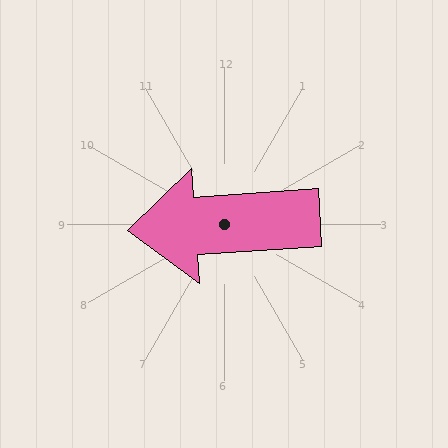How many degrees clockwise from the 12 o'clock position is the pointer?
Approximately 266 degrees.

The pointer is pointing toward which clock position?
Roughly 9 o'clock.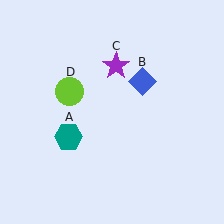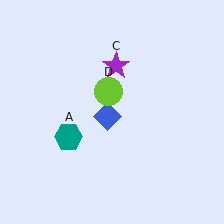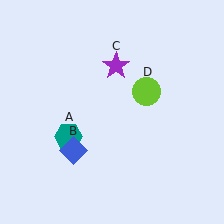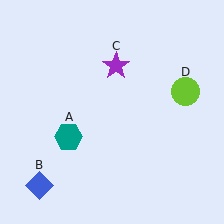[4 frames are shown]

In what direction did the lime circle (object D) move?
The lime circle (object D) moved right.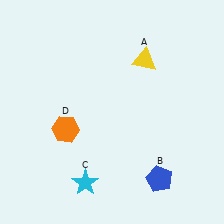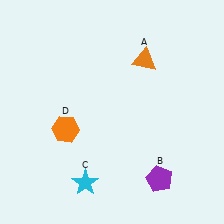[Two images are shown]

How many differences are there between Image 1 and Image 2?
There are 2 differences between the two images.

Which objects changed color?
A changed from yellow to orange. B changed from blue to purple.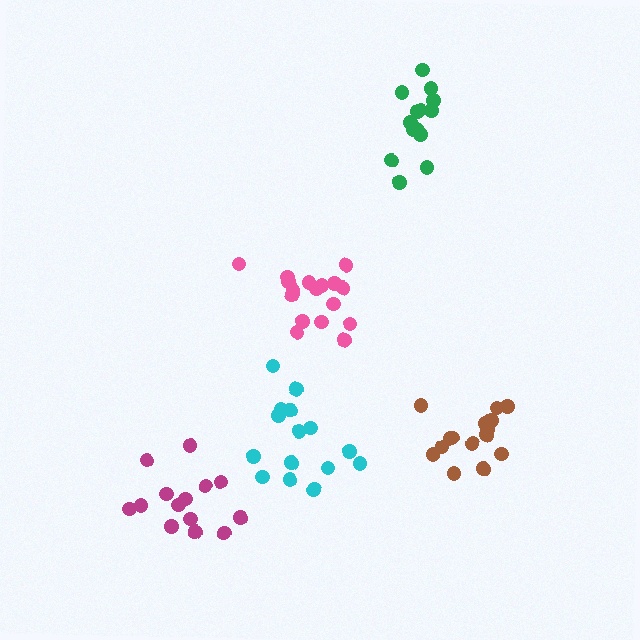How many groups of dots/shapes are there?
There are 5 groups.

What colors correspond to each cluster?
The clusters are colored: brown, pink, magenta, cyan, green.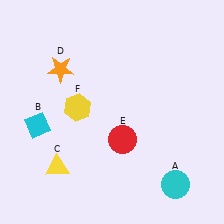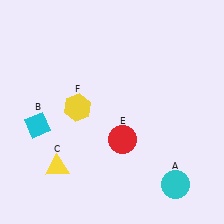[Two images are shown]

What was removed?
The orange star (D) was removed in Image 2.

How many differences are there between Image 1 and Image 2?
There is 1 difference between the two images.